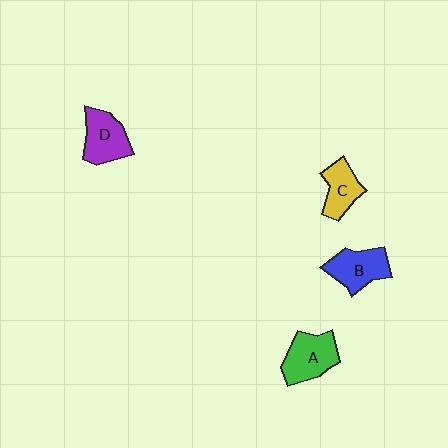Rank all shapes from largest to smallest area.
From largest to smallest: A (green), B (blue), D (purple), C (yellow).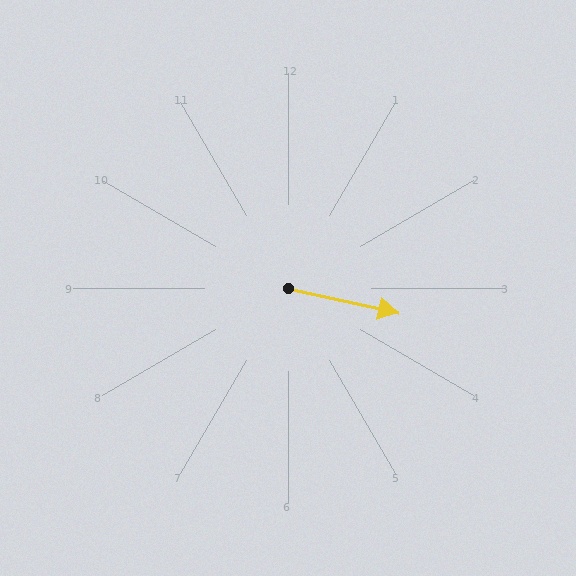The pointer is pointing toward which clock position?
Roughly 3 o'clock.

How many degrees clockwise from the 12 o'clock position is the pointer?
Approximately 102 degrees.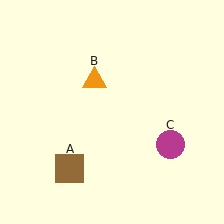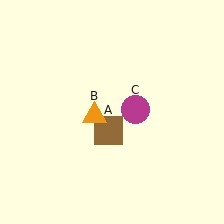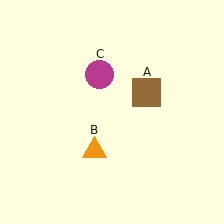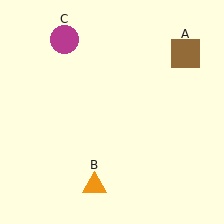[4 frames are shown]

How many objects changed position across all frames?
3 objects changed position: brown square (object A), orange triangle (object B), magenta circle (object C).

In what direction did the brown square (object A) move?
The brown square (object A) moved up and to the right.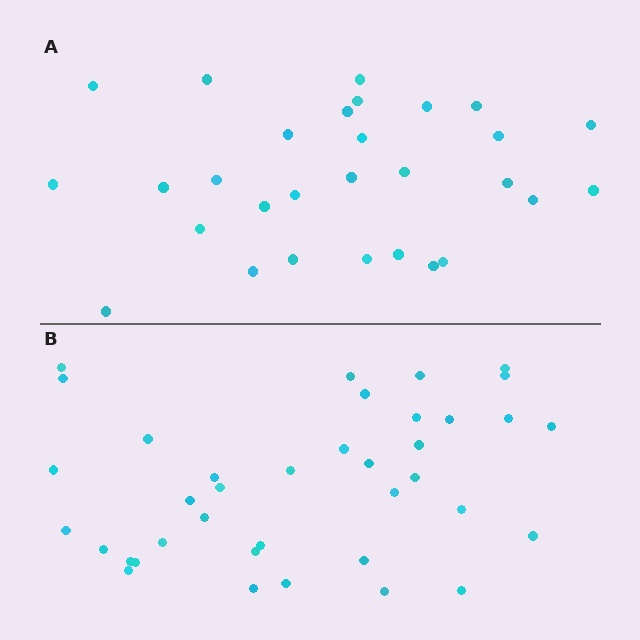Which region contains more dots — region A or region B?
Region B (the bottom region) has more dots.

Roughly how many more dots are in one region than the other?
Region B has roughly 8 or so more dots than region A.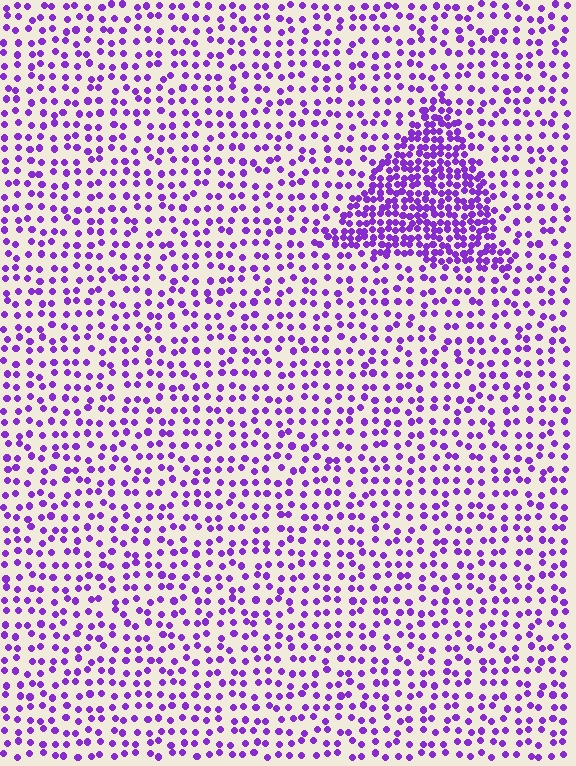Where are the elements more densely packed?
The elements are more densely packed inside the triangle boundary.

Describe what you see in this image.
The image contains small purple elements arranged at two different densities. A triangle-shaped region is visible where the elements are more densely packed than the surrounding area.